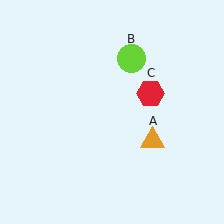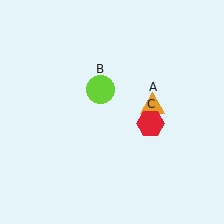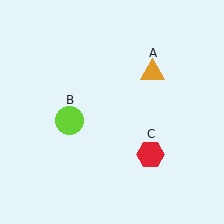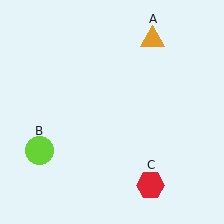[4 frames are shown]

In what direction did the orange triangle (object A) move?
The orange triangle (object A) moved up.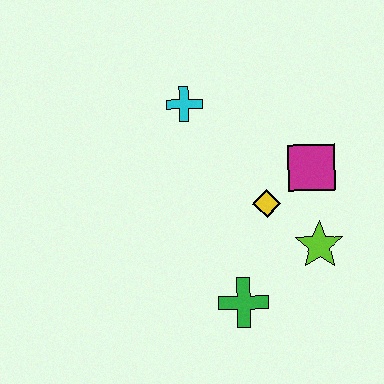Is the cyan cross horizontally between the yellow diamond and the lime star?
No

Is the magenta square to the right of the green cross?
Yes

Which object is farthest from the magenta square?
The green cross is farthest from the magenta square.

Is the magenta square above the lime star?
Yes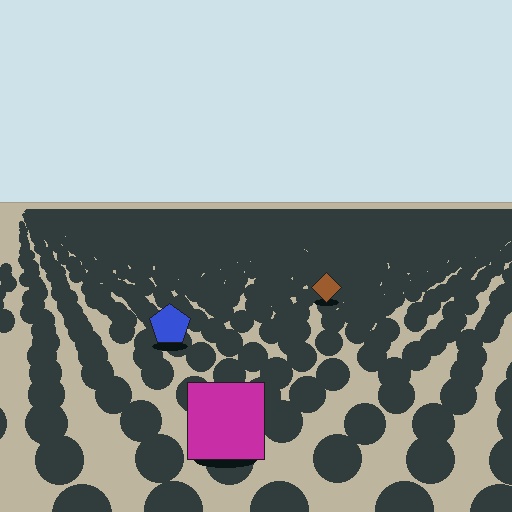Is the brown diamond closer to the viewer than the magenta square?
No. The magenta square is closer — you can tell from the texture gradient: the ground texture is coarser near it.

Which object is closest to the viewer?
The magenta square is closest. The texture marks near it are larger and more spread out.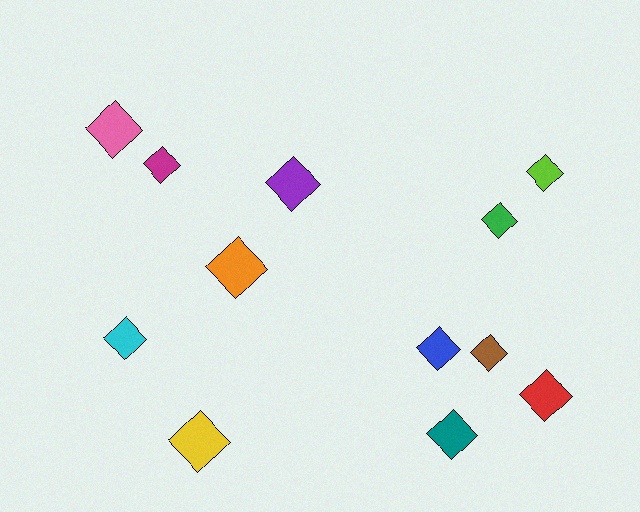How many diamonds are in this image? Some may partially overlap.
There are 12 diamonds.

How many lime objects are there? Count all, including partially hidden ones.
There is 1 lime object.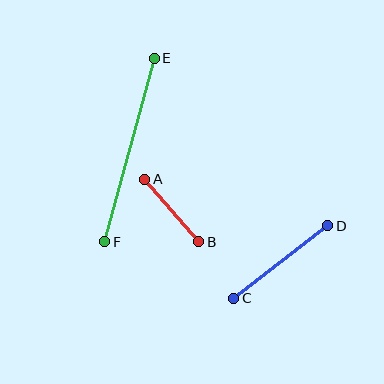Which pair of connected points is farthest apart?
Points E and F are farthest apart.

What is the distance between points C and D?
The distance is approximately 119 pixels.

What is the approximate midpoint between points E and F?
The midpoint is at approximately (130, 150) pixels.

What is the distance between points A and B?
The distance is approximately 83 pixels.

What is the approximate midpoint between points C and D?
The midpoint is at approximately (281, 262) pixels.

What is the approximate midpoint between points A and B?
The midpoint is at approximately (172, 211) pixels.